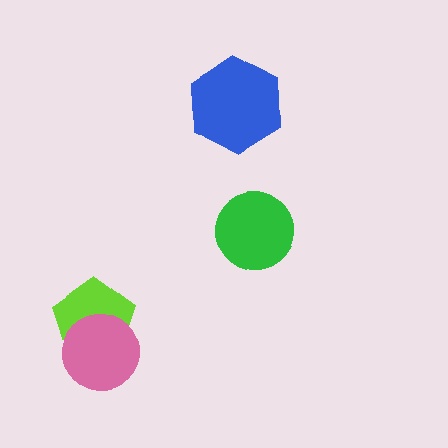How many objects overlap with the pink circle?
1 object overlaps with the pink circle.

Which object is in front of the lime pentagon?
The pink circle is in front of the lime pentagon.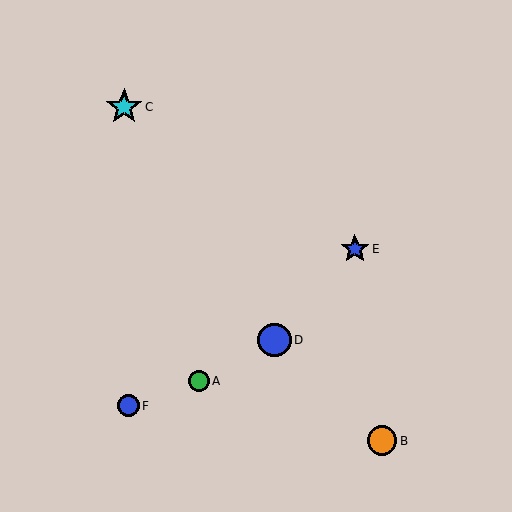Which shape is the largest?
The cyan star (labeled C) is the largest.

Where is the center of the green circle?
The center of the green circle is at (199, 381).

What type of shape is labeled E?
Shape E is a blue star.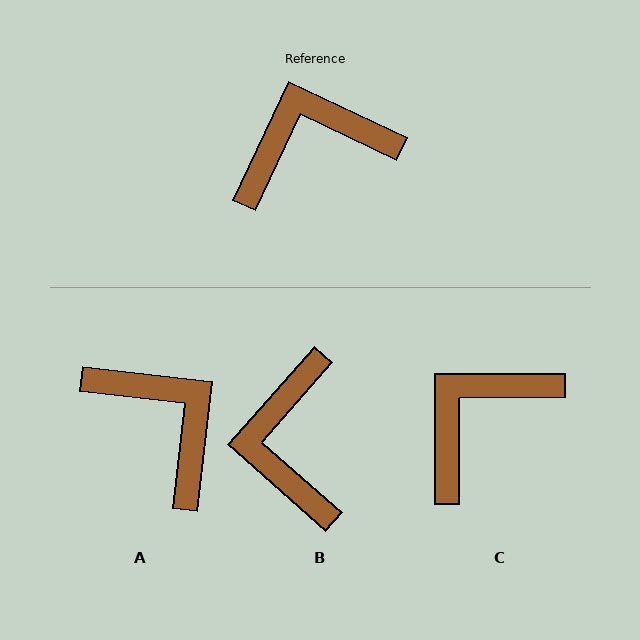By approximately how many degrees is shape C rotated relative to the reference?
Approximately 26 degrees counter-clockwise.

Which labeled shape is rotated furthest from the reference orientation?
B, about 74 degrees away.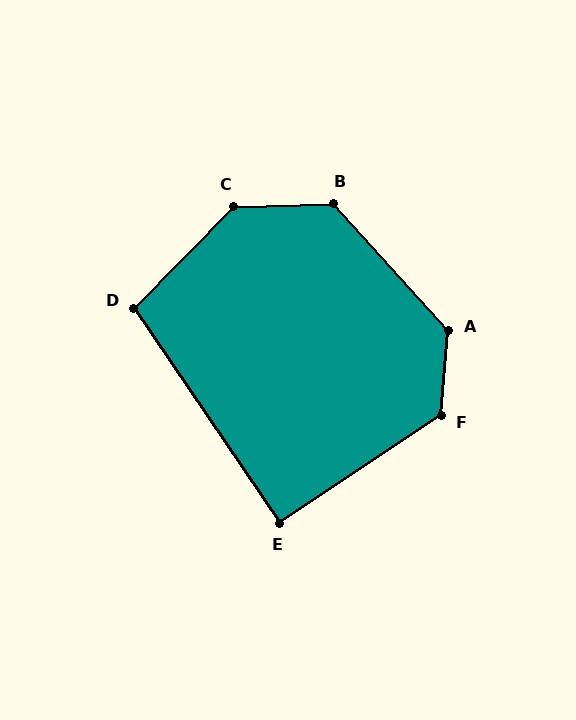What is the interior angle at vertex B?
Approximately 130 degrees (obtuse).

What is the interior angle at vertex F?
Approximately 128 degrees (obtuse).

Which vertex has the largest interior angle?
C, at approximately 136 degrees.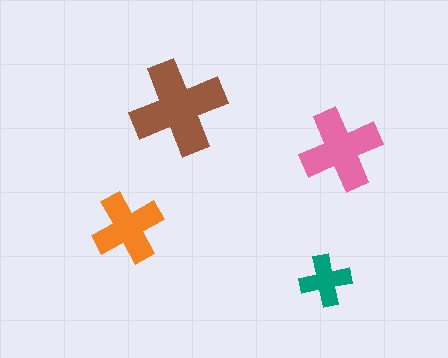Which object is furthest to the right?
The pink cross is rightmost.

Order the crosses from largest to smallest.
the brown one, the pink one, the orange one, the teal one.